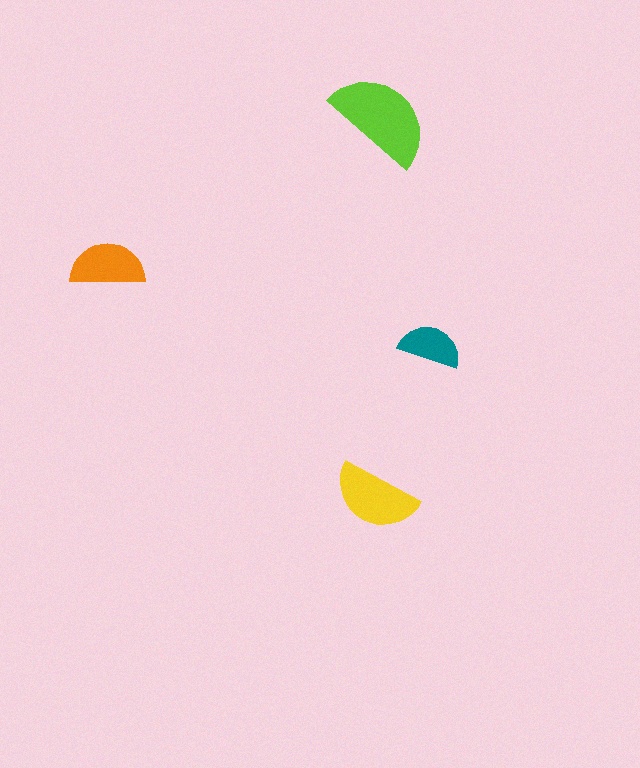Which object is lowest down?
The yellow semicircle is bottommost.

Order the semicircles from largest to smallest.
the lime one, the yellow one, the orange one, the teal one.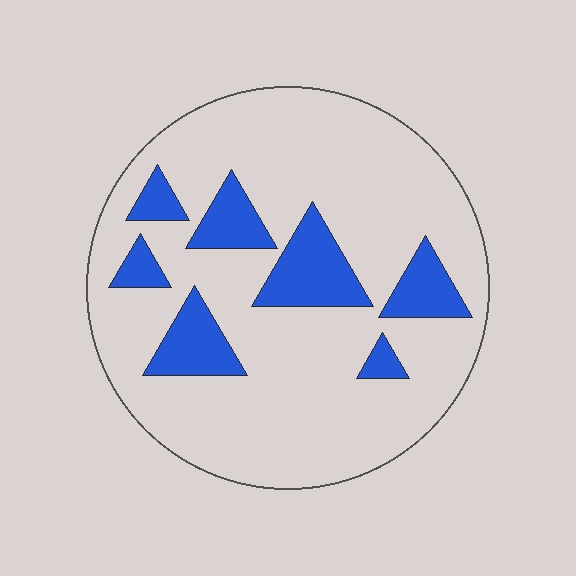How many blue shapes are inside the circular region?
7.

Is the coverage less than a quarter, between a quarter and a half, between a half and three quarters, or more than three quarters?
Less than a quarter.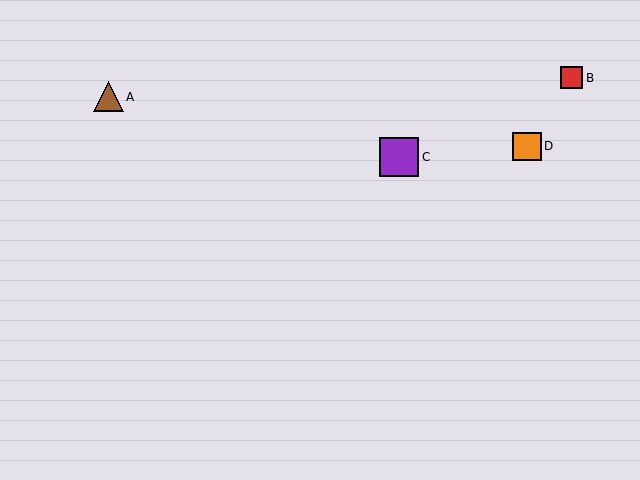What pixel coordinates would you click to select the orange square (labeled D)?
Click at (527, 146) to select the orange square D.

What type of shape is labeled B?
Shape B is a red square.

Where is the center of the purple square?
The center of the purple square is at (399, 157).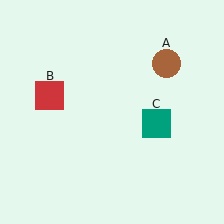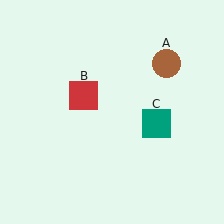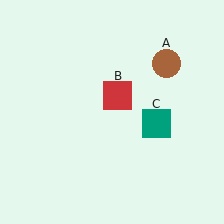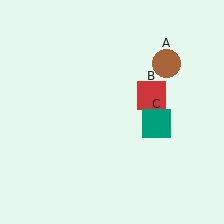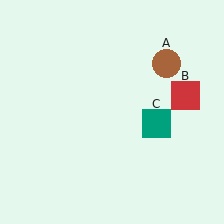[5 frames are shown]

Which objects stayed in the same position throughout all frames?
Brown circle (object A) and teal square (object C) remained stationary.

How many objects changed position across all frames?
1 object changed position: red square (object B).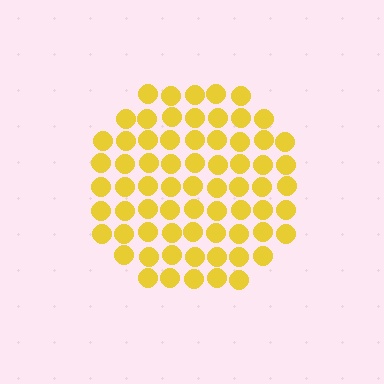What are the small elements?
The small elements are circles.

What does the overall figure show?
The overall figure shows a circle.